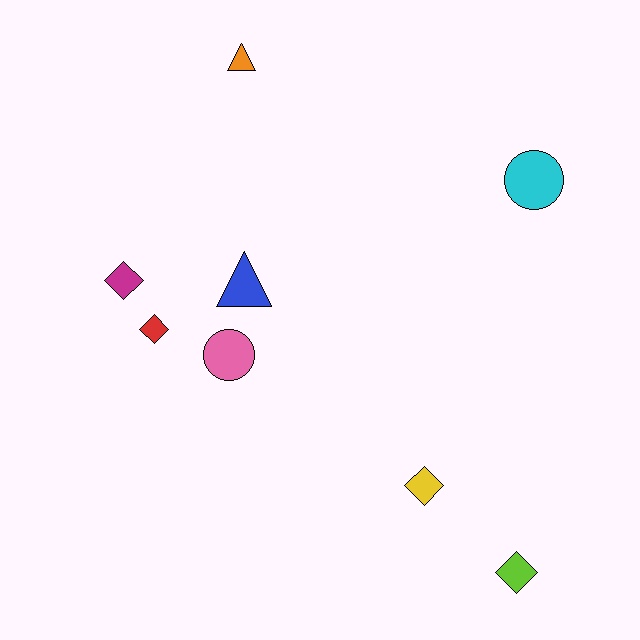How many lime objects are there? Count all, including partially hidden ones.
There is 1 lime object.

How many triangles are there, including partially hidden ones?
There are 2 triangles.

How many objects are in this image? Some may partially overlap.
There are 8 objects.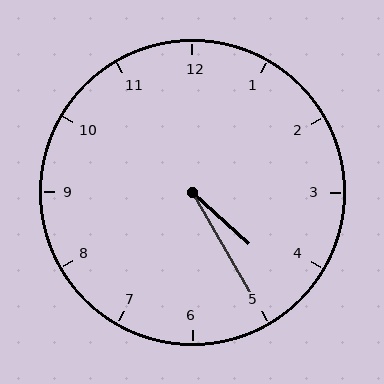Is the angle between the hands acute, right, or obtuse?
It is acute.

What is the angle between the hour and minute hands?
Approximately 18 degrees.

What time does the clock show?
4:25.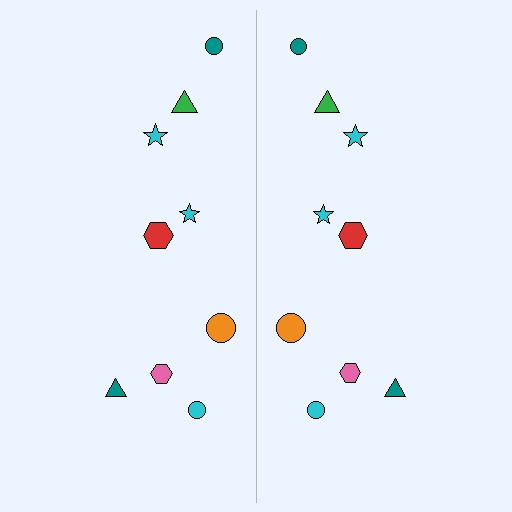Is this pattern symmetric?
Yes, this pattern has bilateral (reflection) symmetry.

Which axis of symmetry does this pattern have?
The pattern has a vertical axis of symmetry running through the center of the image.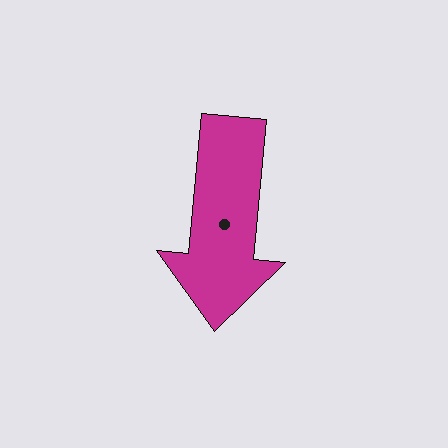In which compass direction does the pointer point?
South.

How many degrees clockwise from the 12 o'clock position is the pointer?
Approximately 185 degrees.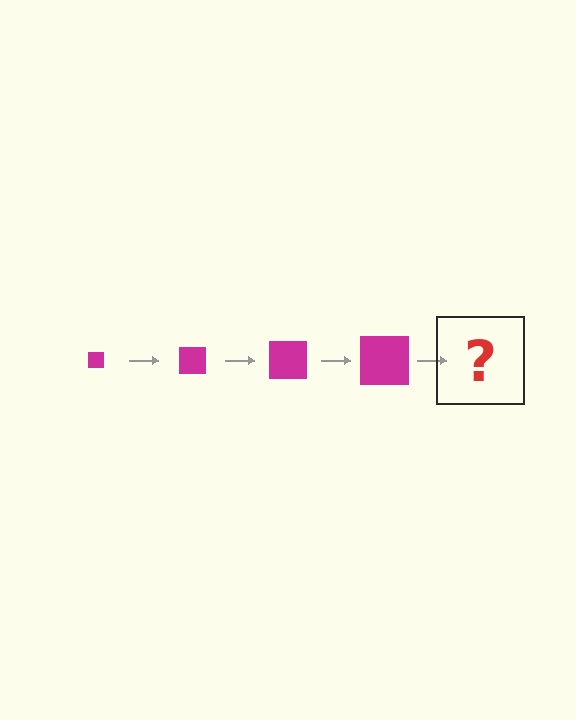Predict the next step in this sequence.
The next step is a magenta square, larger than the previous one.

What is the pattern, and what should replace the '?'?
The pattern is that the square gets progressively larger each step. The '?' should be a magenta square, larger than the previous one.